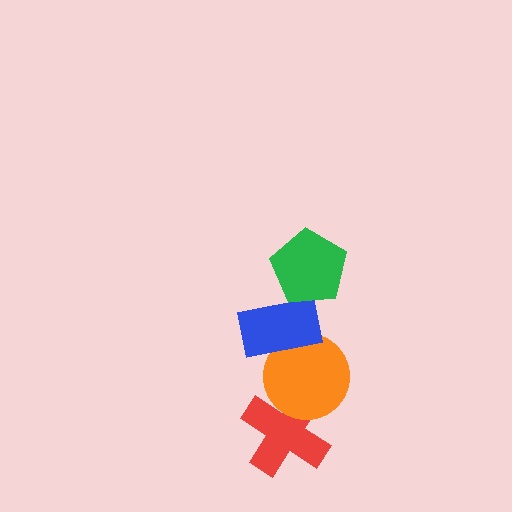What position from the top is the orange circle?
The orange circle is 3rd from the top.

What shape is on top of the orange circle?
The blue rectangle is on top of the orange circle.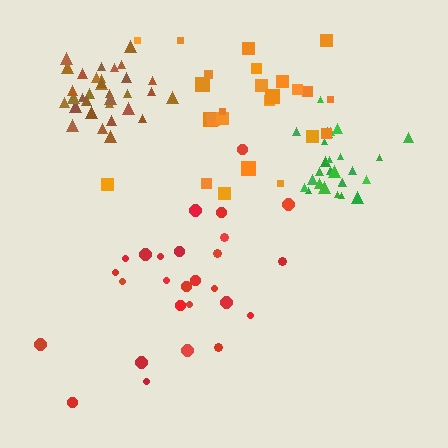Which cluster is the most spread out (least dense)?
Red.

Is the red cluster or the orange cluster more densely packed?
Orange.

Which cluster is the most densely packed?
Brown.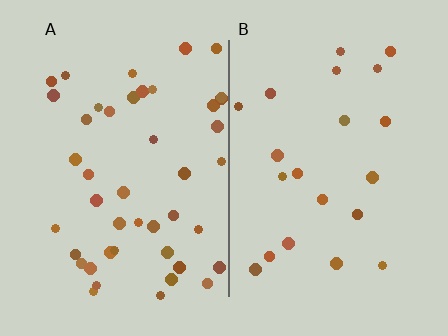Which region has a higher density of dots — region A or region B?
A (the left).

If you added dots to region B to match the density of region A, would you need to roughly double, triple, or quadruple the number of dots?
Approximately double.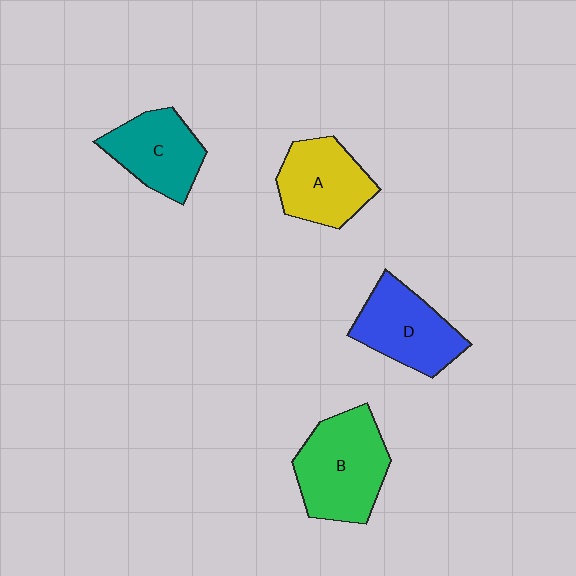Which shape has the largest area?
Shape B (green).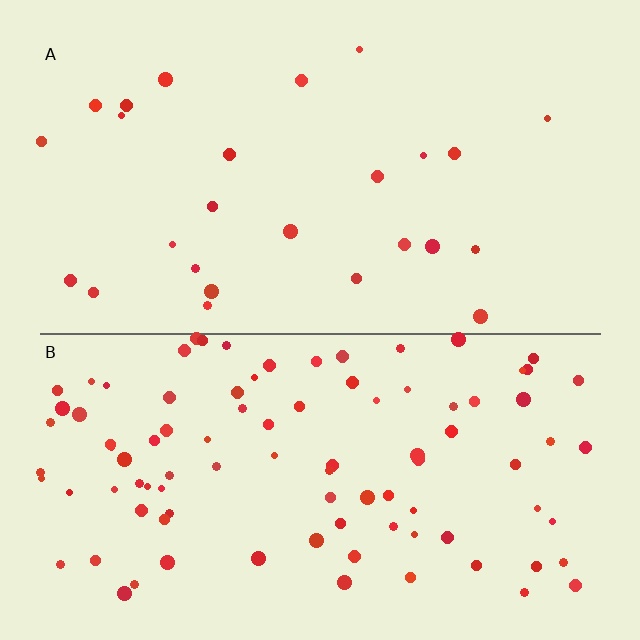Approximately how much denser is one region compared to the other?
Approximately 3.7× — region B over region A.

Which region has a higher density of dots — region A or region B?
B (the bottom).